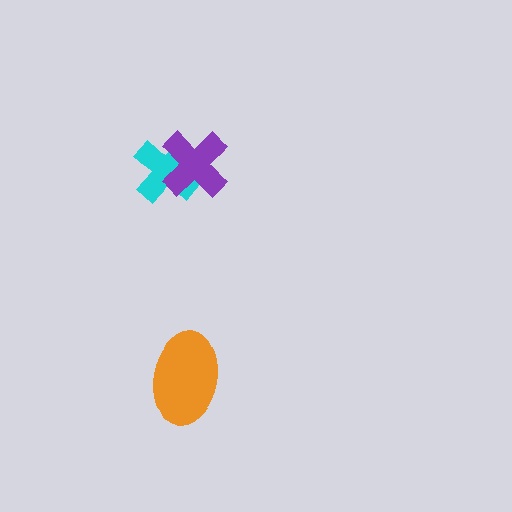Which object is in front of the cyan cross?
The purple cross is in front of the cyan cross.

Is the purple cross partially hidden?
No, no other shape covers it.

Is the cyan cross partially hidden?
Yes, it is partially covered by another shape.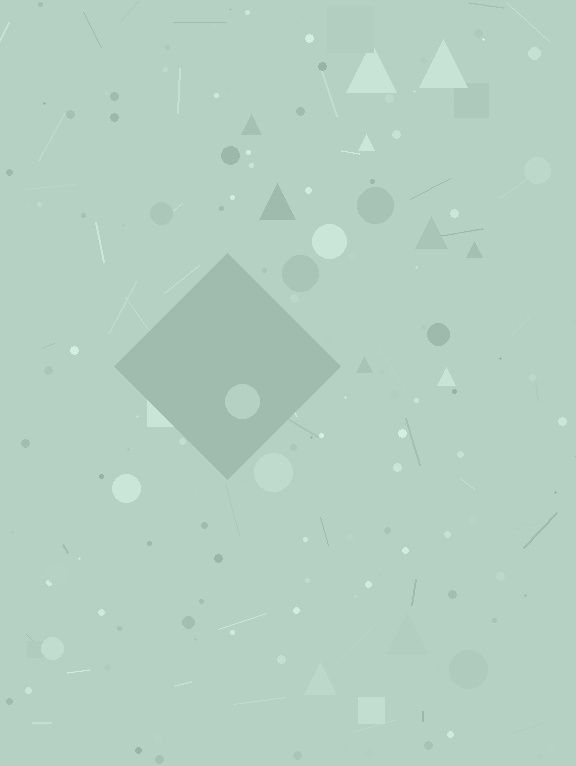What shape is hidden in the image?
A diamond is hidden in the image.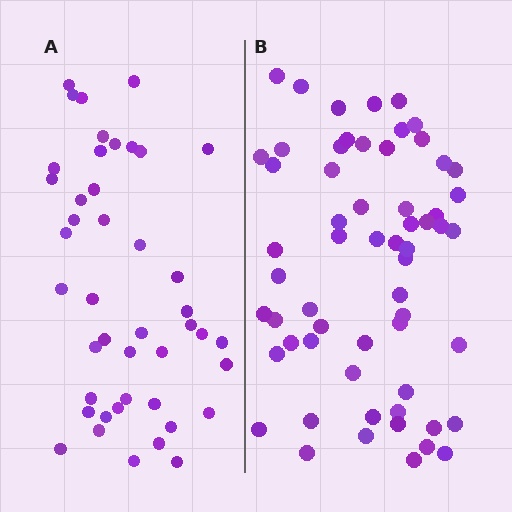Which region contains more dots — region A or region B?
Region B (the right region) has more dots.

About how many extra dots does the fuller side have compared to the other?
Region B has approximately 15 more dots than region A.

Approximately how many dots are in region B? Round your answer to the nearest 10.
About 60 dots.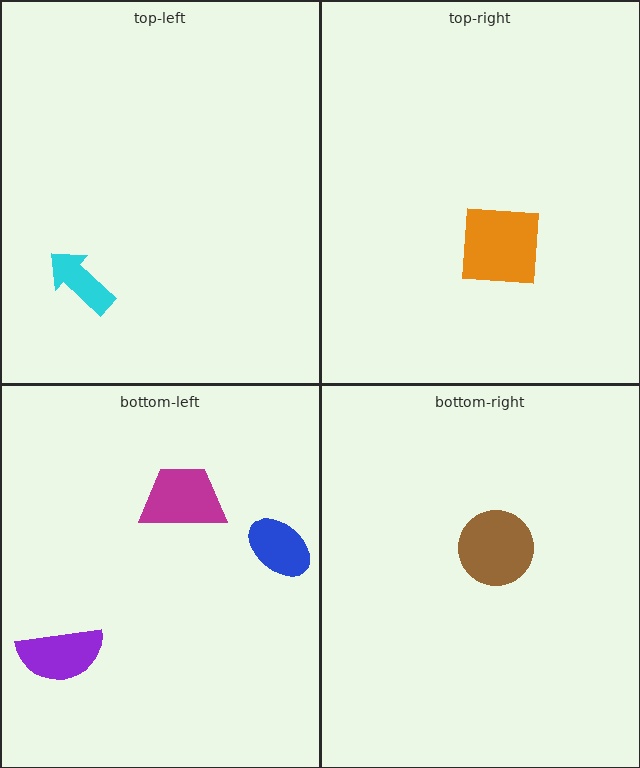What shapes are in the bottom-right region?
The brown circle.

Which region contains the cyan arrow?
The top-left region.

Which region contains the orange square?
The top-right region.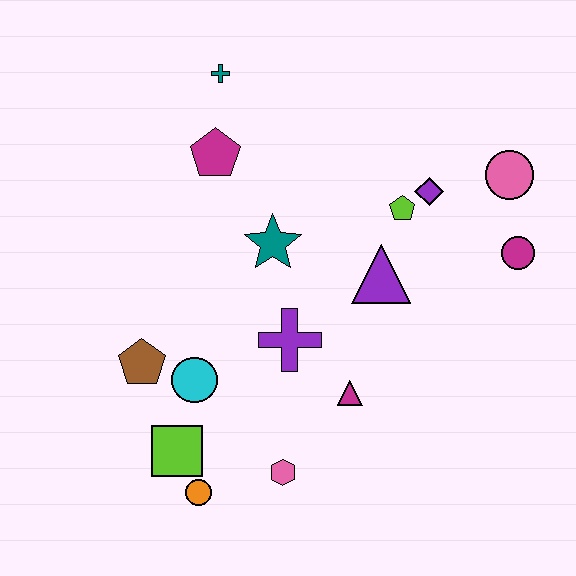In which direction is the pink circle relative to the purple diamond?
The pink circle is to the right of the purple diamond.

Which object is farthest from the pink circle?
The orange circle is farthest from the pink circle.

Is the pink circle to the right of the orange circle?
Yes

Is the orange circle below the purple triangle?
Yes